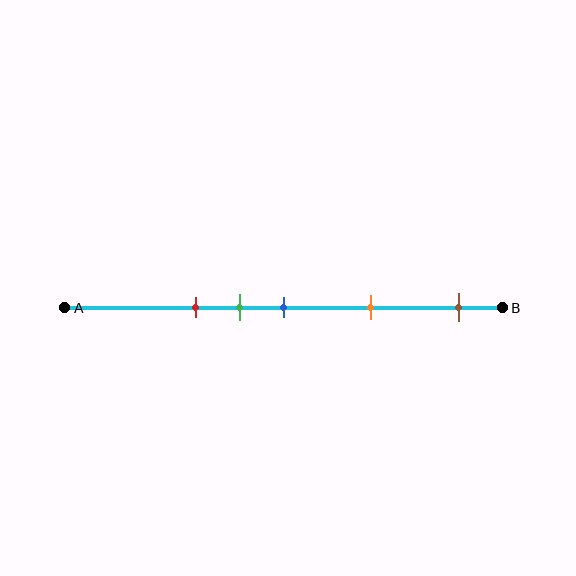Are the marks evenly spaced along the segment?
No, the marks are not evenly spaced.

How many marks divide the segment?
There are 5 marks dividing the segment.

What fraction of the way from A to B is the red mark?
The red mark is approximately 30% (0.3) of the way from A to B.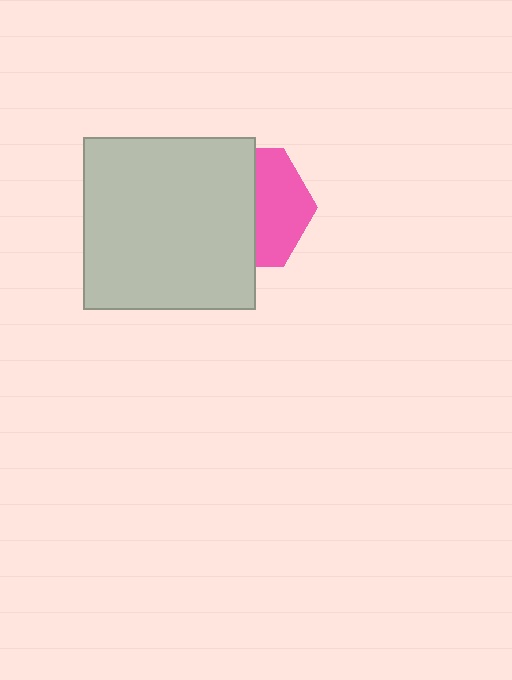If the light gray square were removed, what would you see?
You would see the complete pink hexagon.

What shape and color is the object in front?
The object in front is a light gray square.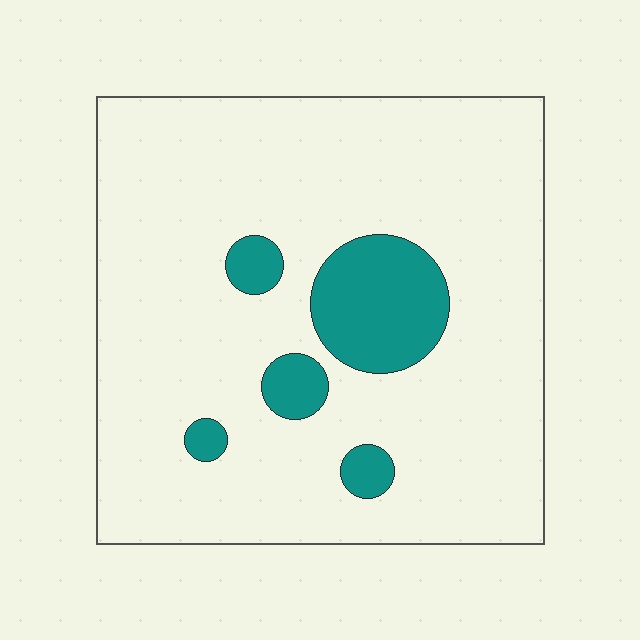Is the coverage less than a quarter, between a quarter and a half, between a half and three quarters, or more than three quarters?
Less than a quarter.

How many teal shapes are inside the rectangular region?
5.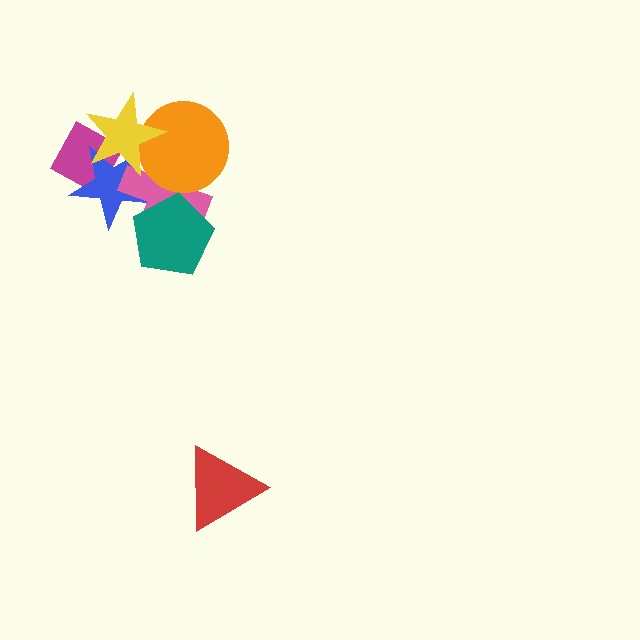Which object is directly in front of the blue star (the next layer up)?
The pink cross is directly in front of the blue star.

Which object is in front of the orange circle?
The yellow star is in front of the orange circle.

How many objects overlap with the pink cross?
4 objects overlap with the pink cross.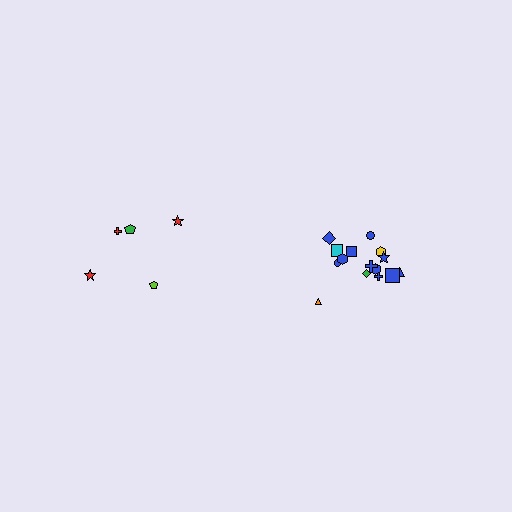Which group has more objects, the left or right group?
The right group.